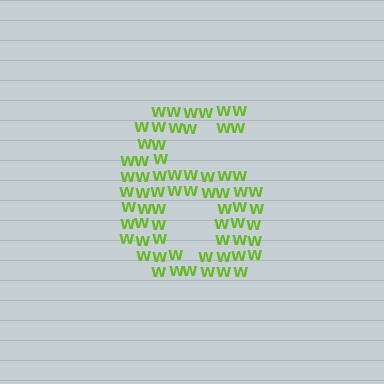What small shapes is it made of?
It is made of small letter W's.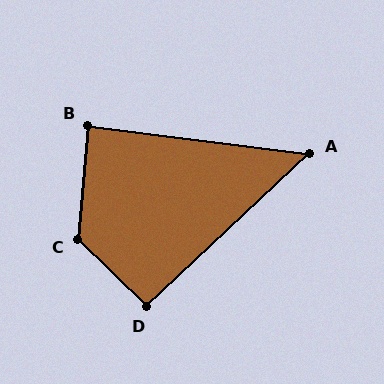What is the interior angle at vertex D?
Approximately 92 degrees (approximately right).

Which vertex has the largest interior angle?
C, at approximately 130 degrees.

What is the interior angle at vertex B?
Approximately 88 degrees (approximately right).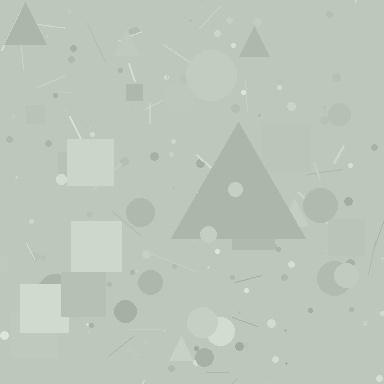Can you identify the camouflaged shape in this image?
The camouflaged shape is a triangle.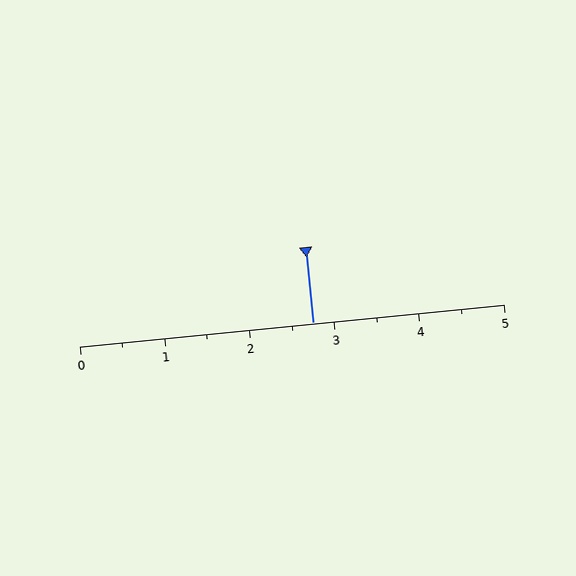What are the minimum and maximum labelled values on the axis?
The axis runs from 0 to 5.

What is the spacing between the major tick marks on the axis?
The major ticks are spaced 1 apart.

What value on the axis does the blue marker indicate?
The marker indicates approximately 2.8.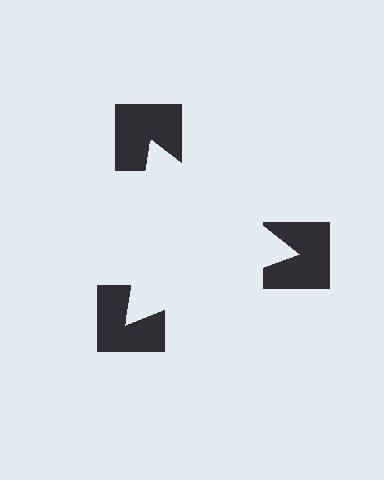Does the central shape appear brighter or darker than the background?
It typically appears slightly brighter than the background, even though no actual brightness change is drawn.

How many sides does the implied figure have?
3 sides.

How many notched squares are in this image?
There are 3 — one at each vertex of the illusory triangle.